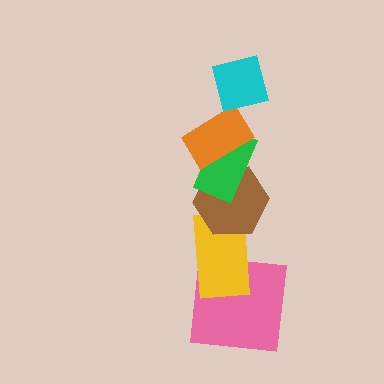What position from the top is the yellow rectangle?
The yellow rectangle is 5th from the top.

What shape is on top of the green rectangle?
The orange rectangle is on top of the green rectangle.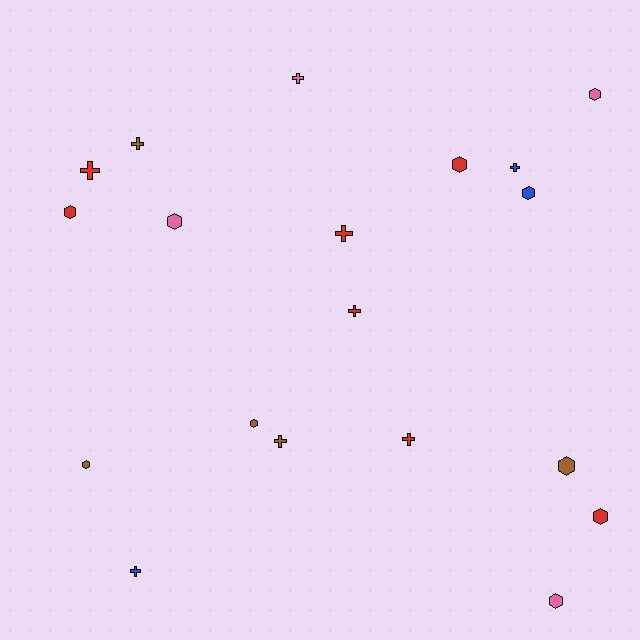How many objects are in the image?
There are 19 objects.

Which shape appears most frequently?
Hexagon, with 10 objects.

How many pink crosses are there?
There is 1 pink cross.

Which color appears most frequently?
Red, with 7 objects.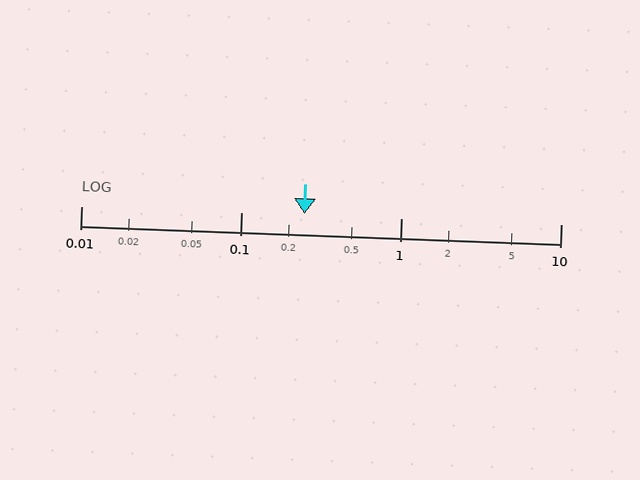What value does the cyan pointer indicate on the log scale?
The pointer indicates approximately 0.25.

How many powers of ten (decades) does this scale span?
The scale spans 3 decades, from 0.01 to 10.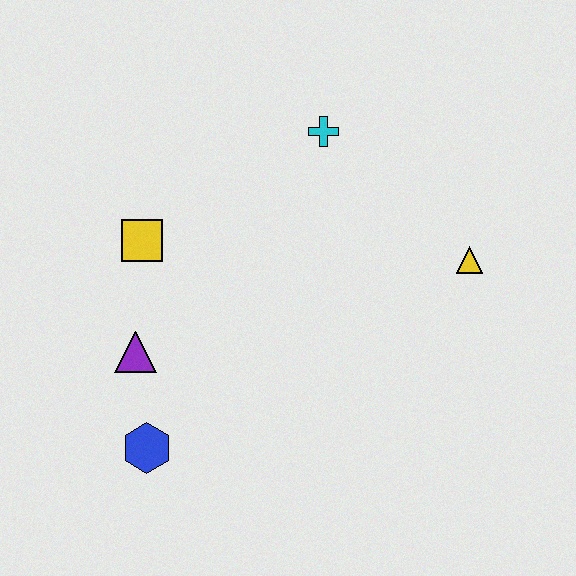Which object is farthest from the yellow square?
The yellow triangle is farthest from the yellow square.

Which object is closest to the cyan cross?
The yellow triangle is closest to the cyan cross.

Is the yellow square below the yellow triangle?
No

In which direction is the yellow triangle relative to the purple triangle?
The yellow triangle is to the right of the purple triangle.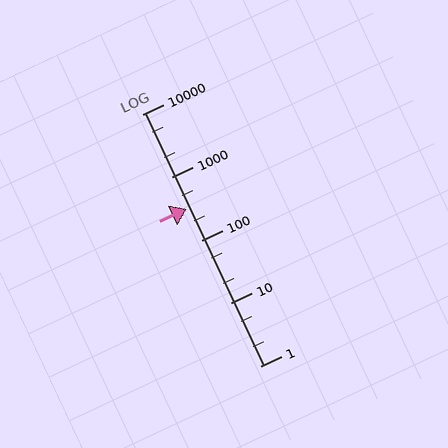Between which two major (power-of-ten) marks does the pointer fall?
The pointer is between 100 and 1000.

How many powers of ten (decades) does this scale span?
The scale spans 4 decades, from 1 to 10000.